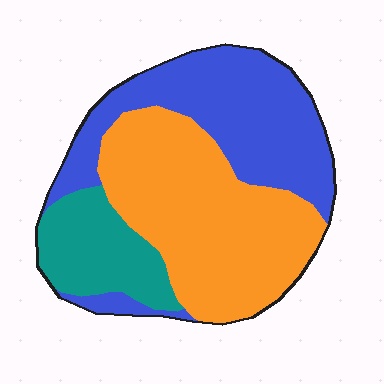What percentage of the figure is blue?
Blue takes up between a third and a half of the figure.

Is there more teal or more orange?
Orange.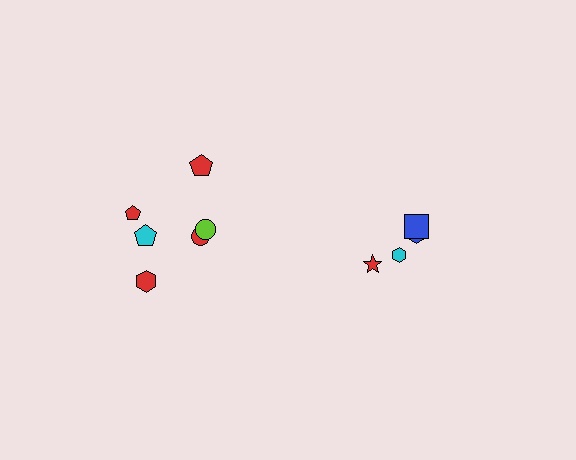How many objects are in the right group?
There are 4 objects.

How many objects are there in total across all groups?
There are 10 objects.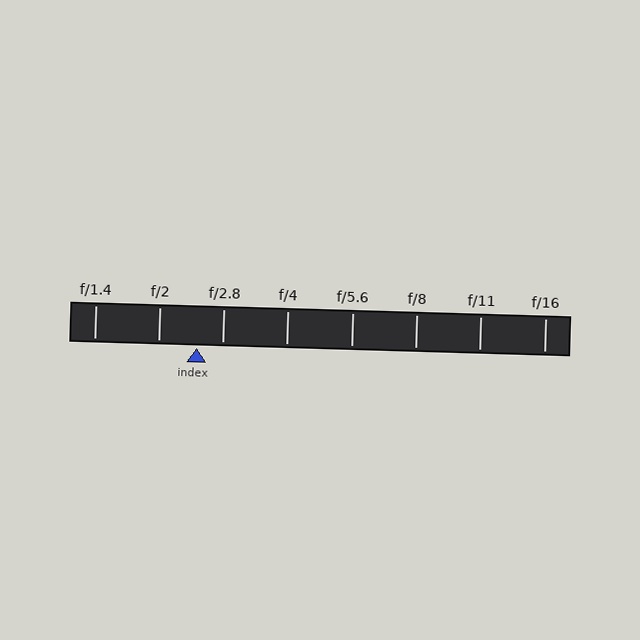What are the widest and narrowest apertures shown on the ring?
The widest aperture shown is f/1.4 and the narrowest is f/16.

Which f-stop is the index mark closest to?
The index mark is closest to f/2.8.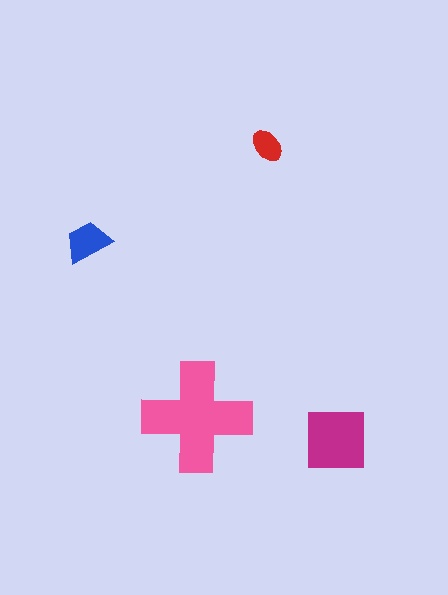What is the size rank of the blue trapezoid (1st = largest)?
3rd.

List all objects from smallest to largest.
The red ellipse, the blue trapezoid, the magenta square, the pink cross.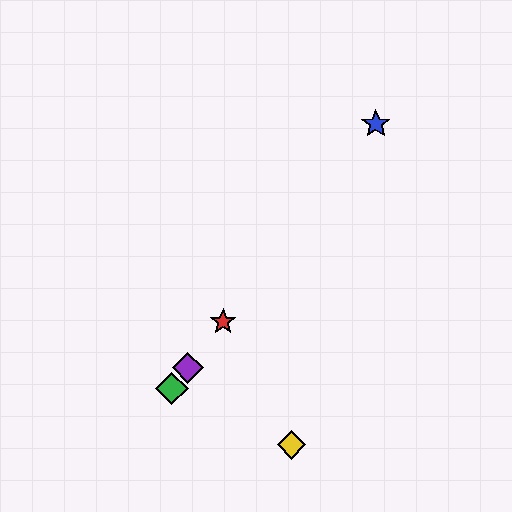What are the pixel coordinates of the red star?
The red star is at (223, 322).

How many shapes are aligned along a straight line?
4 shapes (the red star, the blue star, the green diamond, the purple diamond) are aligned along a straight line.